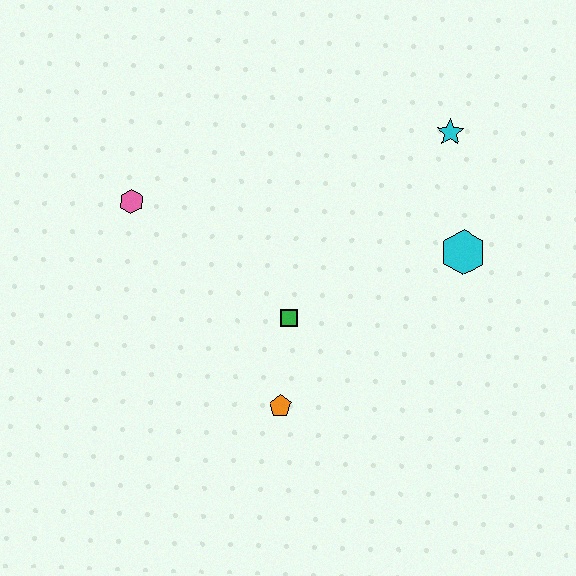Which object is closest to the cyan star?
The cyan hexagon is closest to the cyan star.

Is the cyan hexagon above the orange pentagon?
Yes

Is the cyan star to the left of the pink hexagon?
No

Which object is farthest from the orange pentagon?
The cyan star is farthest from the orange pentagon.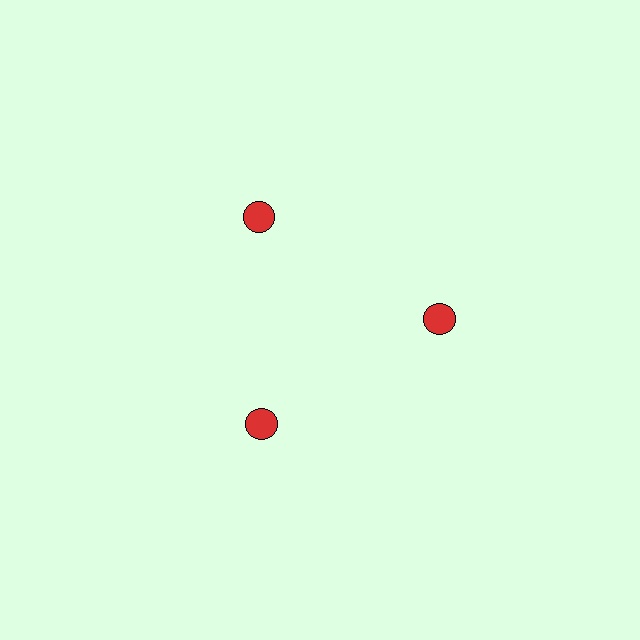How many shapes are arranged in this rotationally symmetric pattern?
There are 3 shapes, arranged in 3 groups of 1.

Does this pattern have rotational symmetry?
Yes, this pattern has 3-fold rotational symmetry. It looks the same after rotating 120 degrees around the center.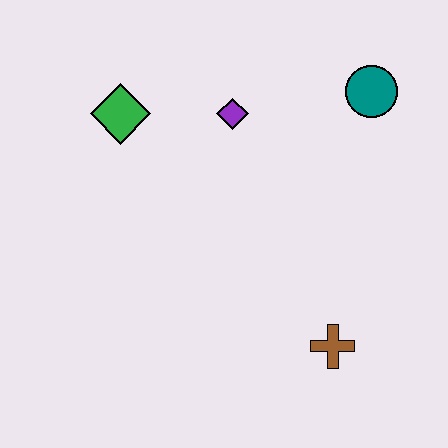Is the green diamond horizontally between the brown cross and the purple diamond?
No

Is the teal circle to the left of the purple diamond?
No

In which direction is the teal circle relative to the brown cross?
The teal circle is above the brown cross.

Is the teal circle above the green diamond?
Yes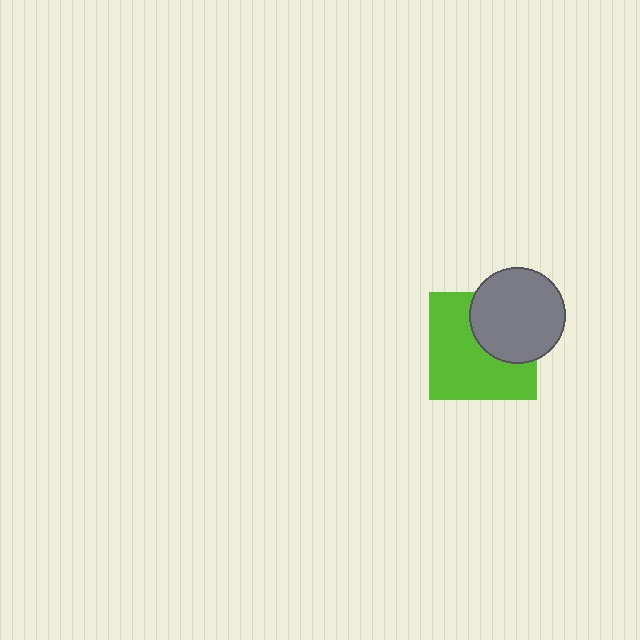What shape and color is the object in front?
The object in front is a gray circle.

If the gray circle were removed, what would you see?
You would see the complete lime square.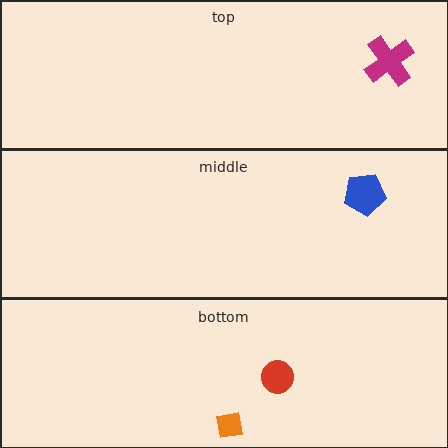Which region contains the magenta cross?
The top region.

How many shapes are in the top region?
1.